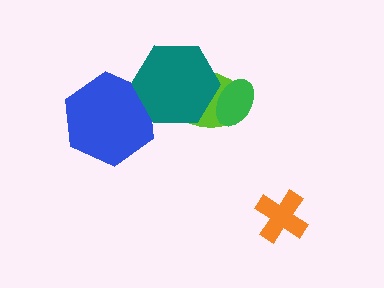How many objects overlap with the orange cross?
0 objects overlap with the orange cross.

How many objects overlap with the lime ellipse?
2 objects overlap with the lime ellipse.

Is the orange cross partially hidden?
No, no other shape covers it.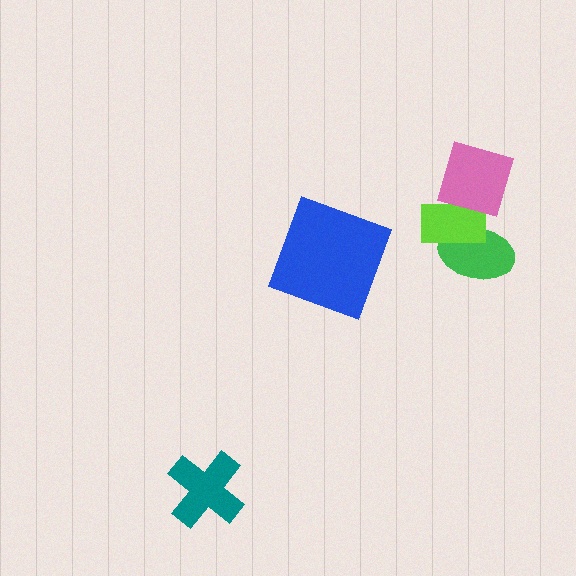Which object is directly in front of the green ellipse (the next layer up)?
The lime rectangle is directly in front of the green ellipse.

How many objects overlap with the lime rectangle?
2 objects overlap with the lime rectangle.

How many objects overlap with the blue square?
0 objects overlap with the blue square.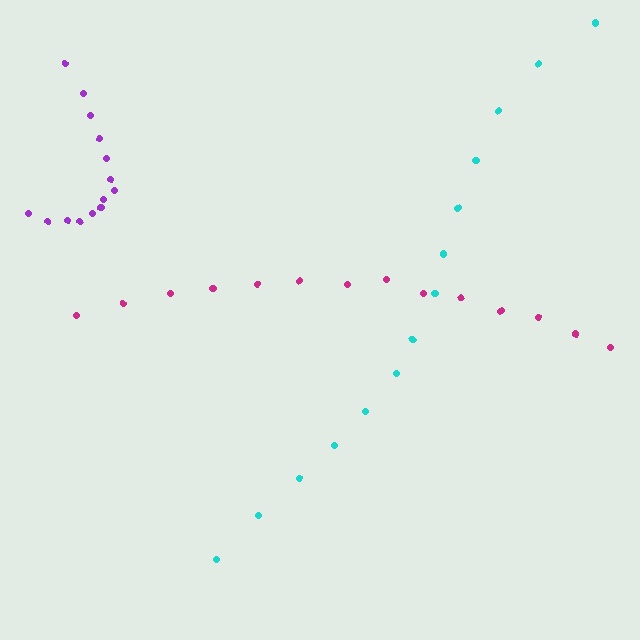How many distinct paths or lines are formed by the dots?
There are 3 distinct paths.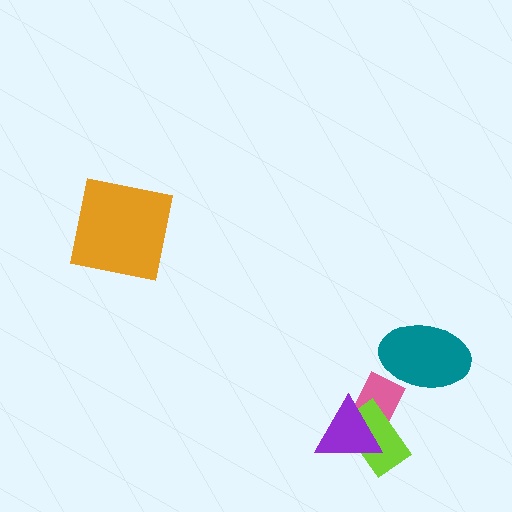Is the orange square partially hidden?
No, no other shape covers it.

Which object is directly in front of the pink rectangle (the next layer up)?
The lime rectangle is directly in front of the pink rectangle.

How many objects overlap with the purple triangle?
2 objects overlap with the purple triangle.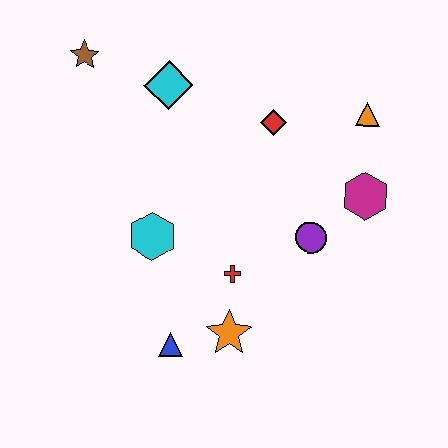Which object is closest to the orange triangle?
The magenta hexagon is closest to the orange triangle.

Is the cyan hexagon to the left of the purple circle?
Yes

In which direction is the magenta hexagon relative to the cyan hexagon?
The magenta hexagon is to the right of the cyan hexagon.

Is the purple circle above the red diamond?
No